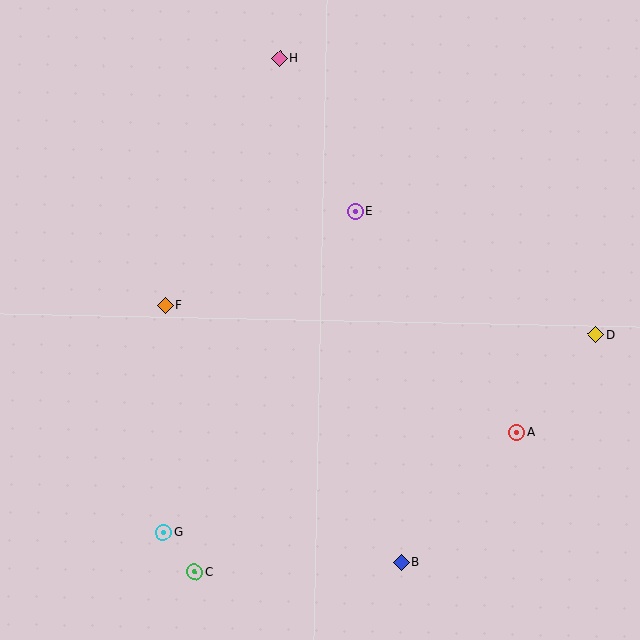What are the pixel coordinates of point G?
Point G is at (163, 532).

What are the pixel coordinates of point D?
Point D is at (596, 334).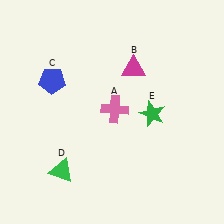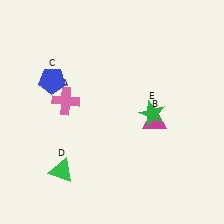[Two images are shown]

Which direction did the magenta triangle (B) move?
The magenta triangle (B) moved down.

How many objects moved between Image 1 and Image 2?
2 objects moved between the two images.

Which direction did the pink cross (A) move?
The pink cross (A) moved left.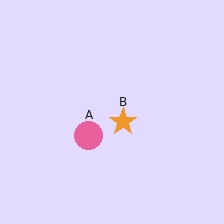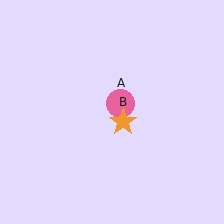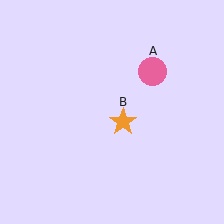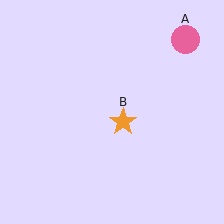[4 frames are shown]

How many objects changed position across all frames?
1 object changed position: pink circle (object A).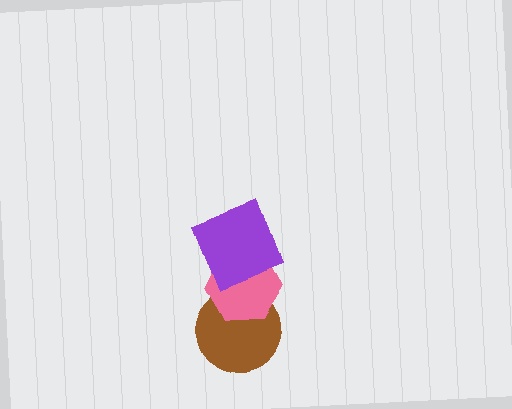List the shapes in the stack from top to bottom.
From top to bottom: the purple square, the pink hexagon, the brown circle.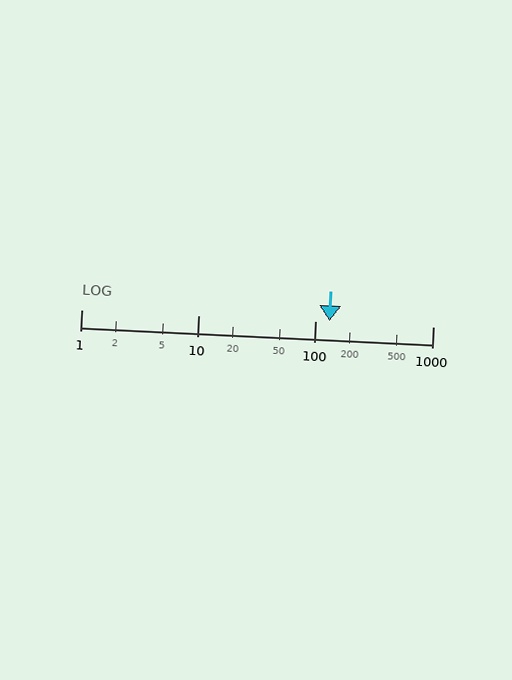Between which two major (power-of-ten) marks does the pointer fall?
The pointer is between 100 and 1000.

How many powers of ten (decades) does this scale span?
The scale spans 3 decades, from 1 to 1000.